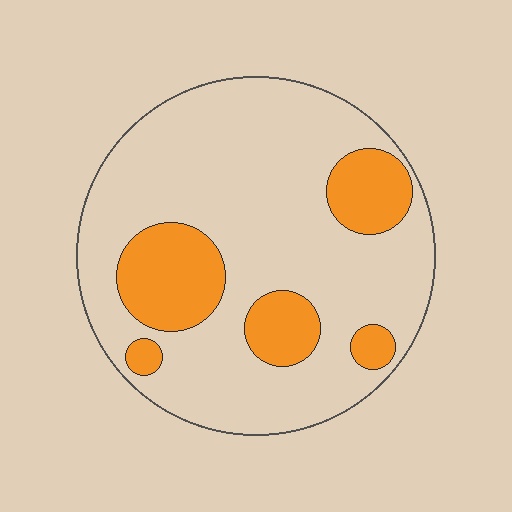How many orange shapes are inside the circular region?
5.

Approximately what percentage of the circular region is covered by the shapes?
Approximately 20%.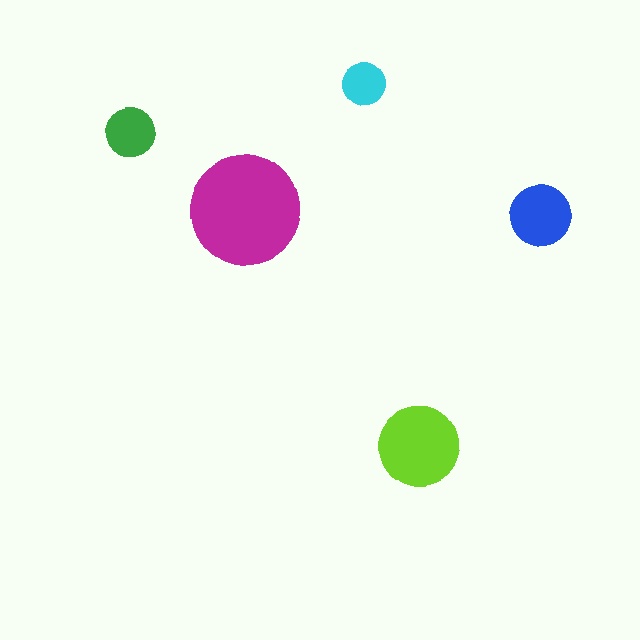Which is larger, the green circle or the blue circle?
The blue one.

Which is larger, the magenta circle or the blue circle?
The magenta one.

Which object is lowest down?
The lime circle is bottommost.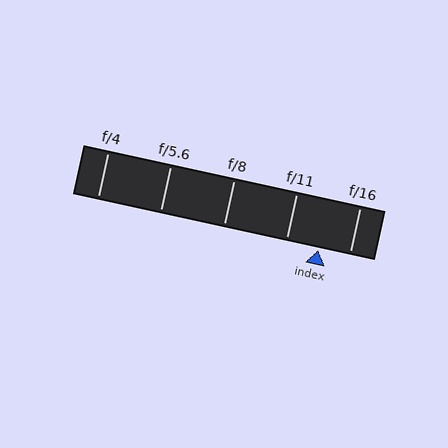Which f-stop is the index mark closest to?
The index mark is closest to f/16.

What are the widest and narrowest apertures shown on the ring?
The widest aperture shown is f/4 and the narrowest is f/16.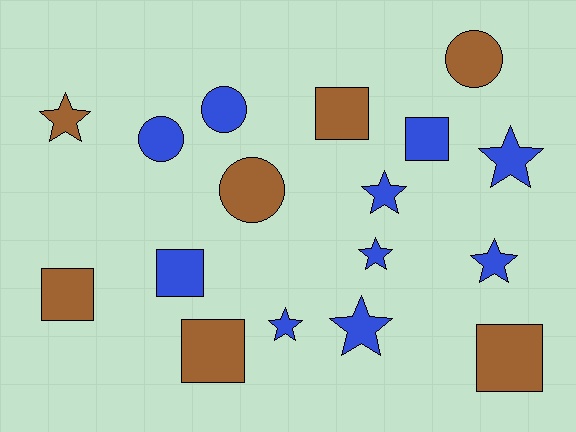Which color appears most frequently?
Blue, with 10 objects.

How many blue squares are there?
There are 2 blue squares.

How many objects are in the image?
There are 17 objects.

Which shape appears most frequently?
Star, with 7 objects.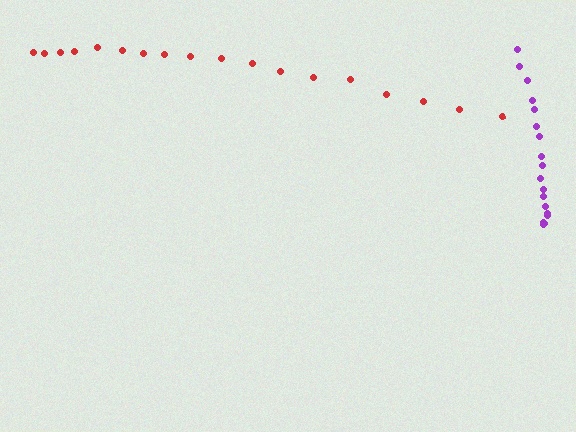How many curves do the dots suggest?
There are 2 distinct paths.